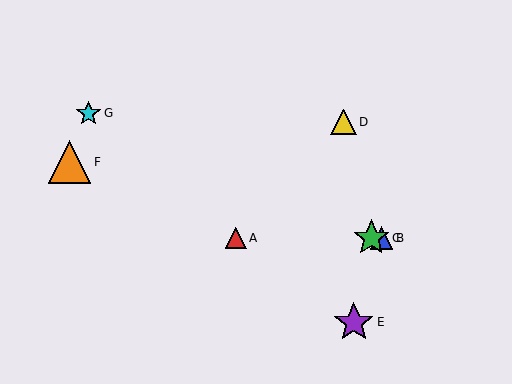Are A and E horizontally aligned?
No, A is at y≈238 and E is at y≈322.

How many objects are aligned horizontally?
3 objects (A, B, C) are aligned horizontally.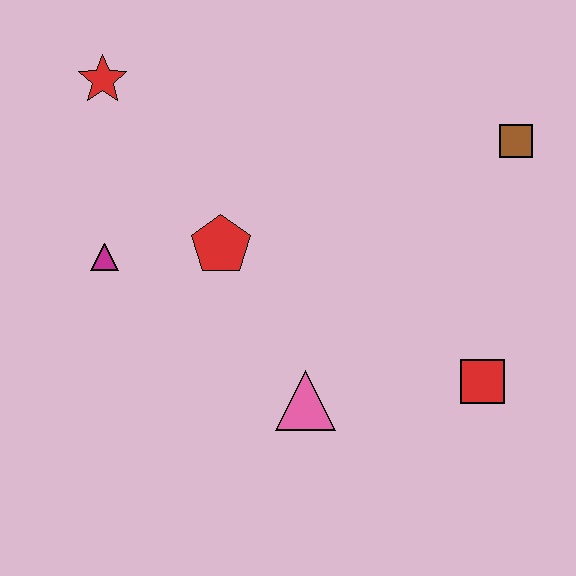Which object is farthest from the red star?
The red square is farthest from the red star.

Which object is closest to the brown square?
The red square is closest to the brown square.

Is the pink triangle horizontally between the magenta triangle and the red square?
Yes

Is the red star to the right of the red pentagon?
No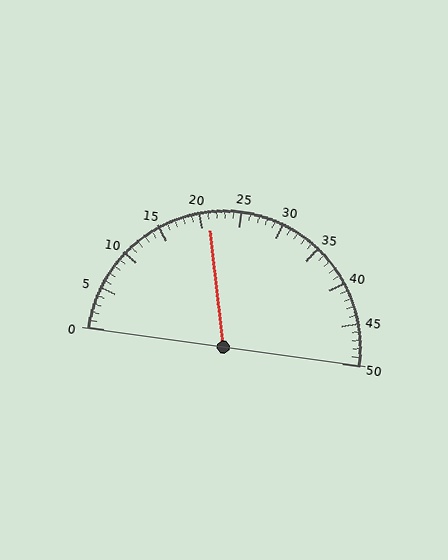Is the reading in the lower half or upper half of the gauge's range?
The reading is in the lower half of the range (0 to 50).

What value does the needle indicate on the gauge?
The needle indicates approximately 21.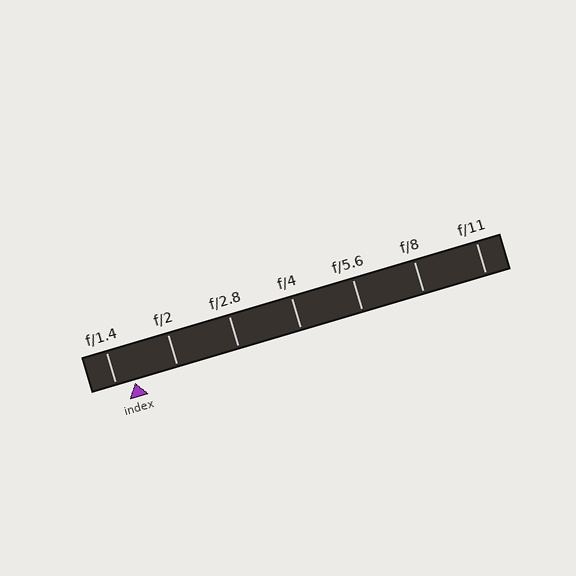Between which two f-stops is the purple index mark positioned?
The index mark is between f/1.4 and f/2.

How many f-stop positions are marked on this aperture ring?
There are 7 f-stop positions marked.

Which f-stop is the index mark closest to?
The index mark is closest to f/1.4.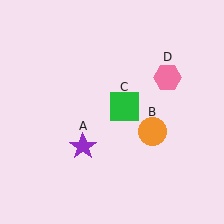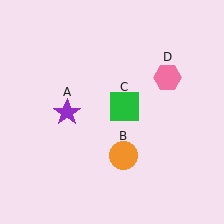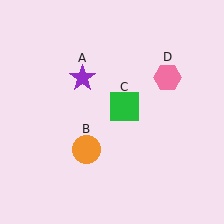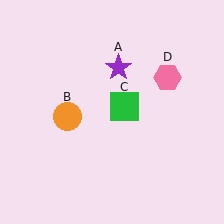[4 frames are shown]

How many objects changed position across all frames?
2 objects changed position: purple star (object A), orange circle (object B).